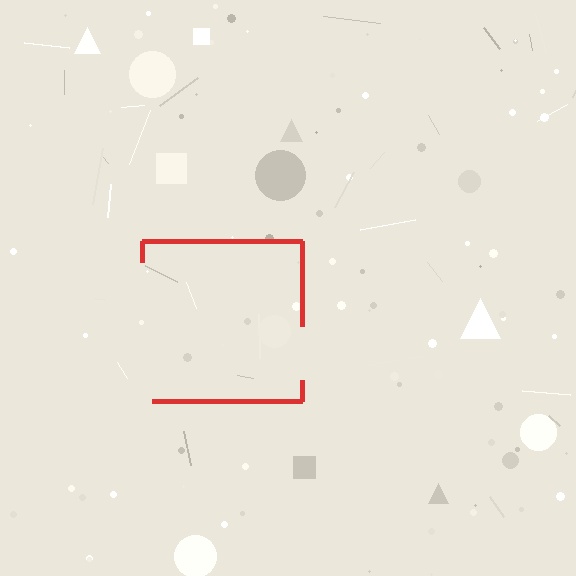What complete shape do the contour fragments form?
The contour fragments form a square.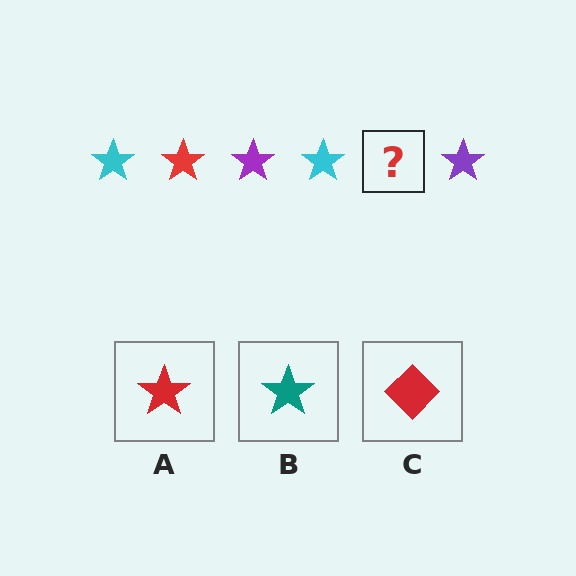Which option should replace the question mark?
Option A.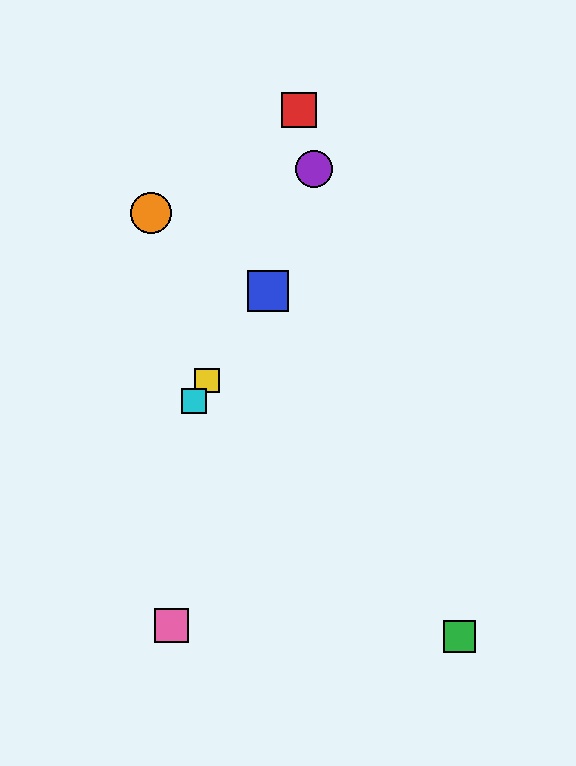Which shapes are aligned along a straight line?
The blue square, the yellow square, the cyan square are aligned along a straight line.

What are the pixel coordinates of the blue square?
The blue square is at (268, 291).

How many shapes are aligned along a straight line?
3 shapes (the blue square, the yellow square, the cyan square) are aligned along a straight line.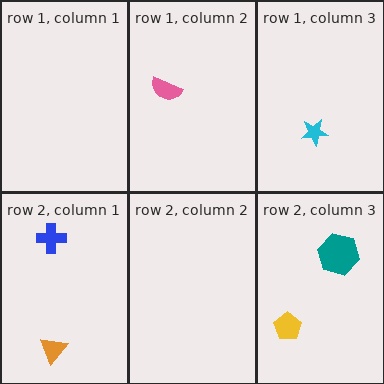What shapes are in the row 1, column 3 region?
The cyan star.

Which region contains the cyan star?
The row 1, column 3 region.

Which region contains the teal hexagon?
The row 2, column 3 region.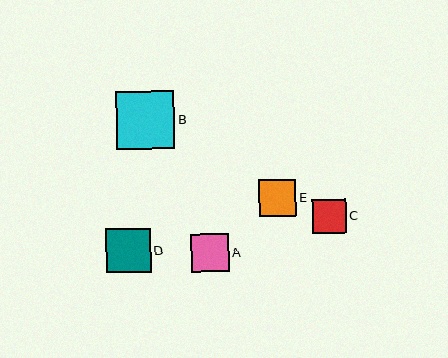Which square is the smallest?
Square C is the smallest with a size of approximately 34 pixels.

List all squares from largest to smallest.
From largest to smallest: B, D, E, A, C.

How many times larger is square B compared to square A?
Square B is approximately 1.6 times the size of square A.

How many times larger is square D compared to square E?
Square D is approximately 1.2 times the size of square E.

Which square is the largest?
Square B is the largest with a size of approximately 59 pixels.